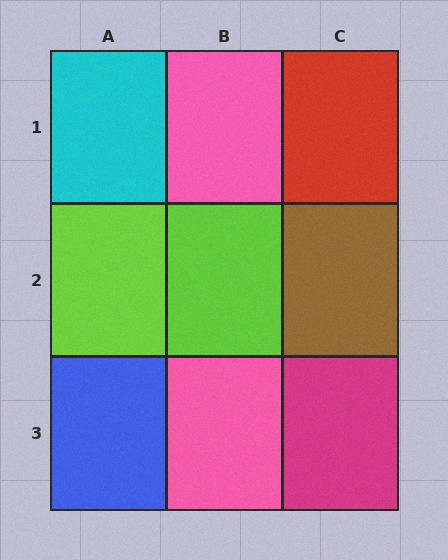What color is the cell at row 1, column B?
Pink.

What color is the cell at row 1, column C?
Red.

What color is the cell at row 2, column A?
Lime.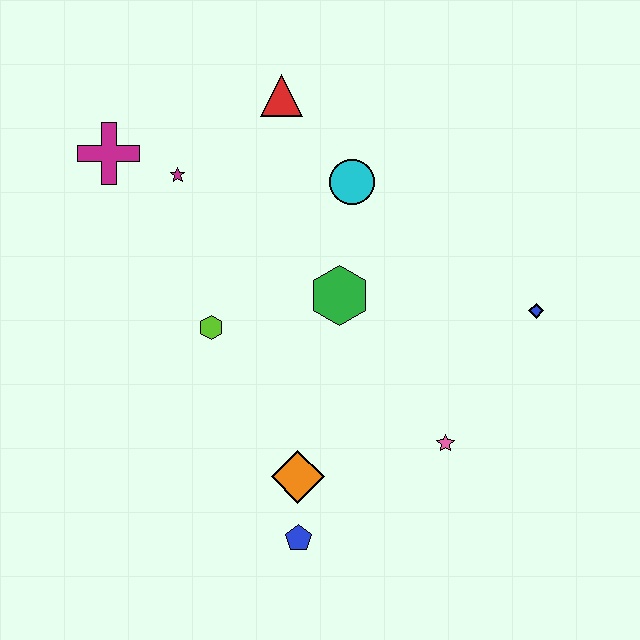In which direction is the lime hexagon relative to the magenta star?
The lime hexagon is below the magenta star.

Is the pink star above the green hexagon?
No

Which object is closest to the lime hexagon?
The green hexagon is closest to the lime hexagon.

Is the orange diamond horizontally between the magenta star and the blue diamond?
Yes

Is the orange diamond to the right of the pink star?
No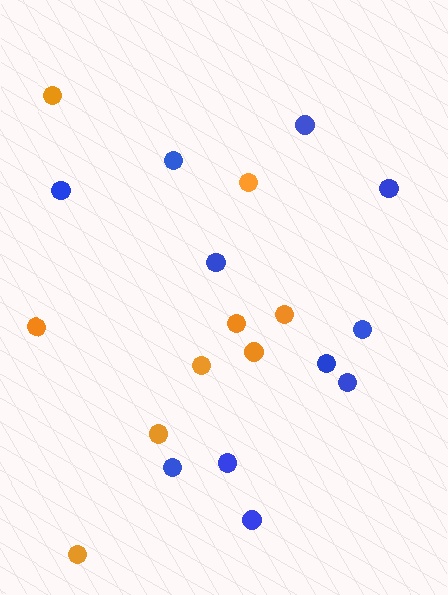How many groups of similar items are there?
There are 2 groups: one group of orange circles (9) and one group of blue circles (11).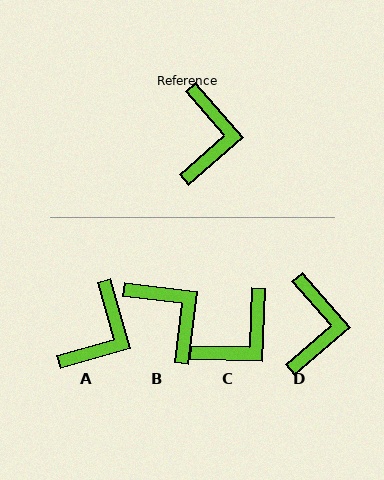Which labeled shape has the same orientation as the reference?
D.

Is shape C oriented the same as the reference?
No, it is off by about 43 degrees.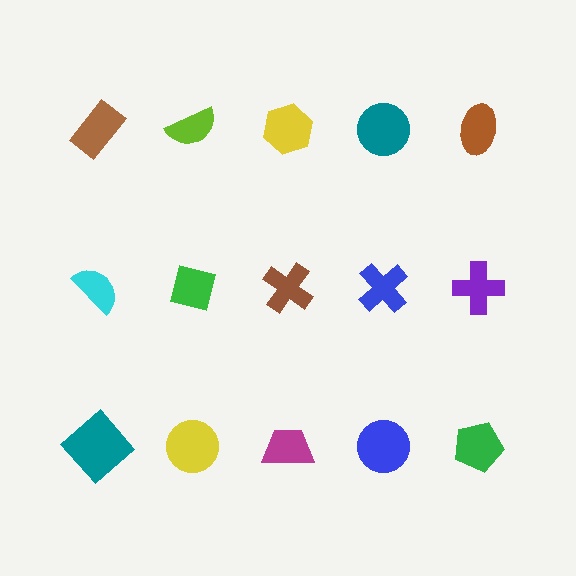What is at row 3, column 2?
A yellow circle.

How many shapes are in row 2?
5 shapes.